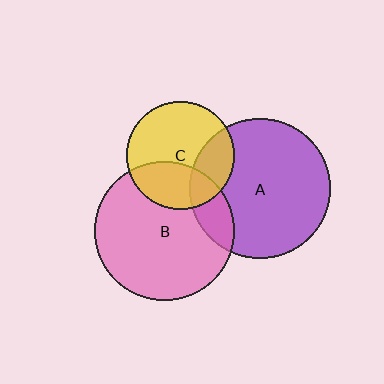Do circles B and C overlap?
Yes.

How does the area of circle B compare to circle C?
Approximately 1.7 times.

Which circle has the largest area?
Circle A (purple).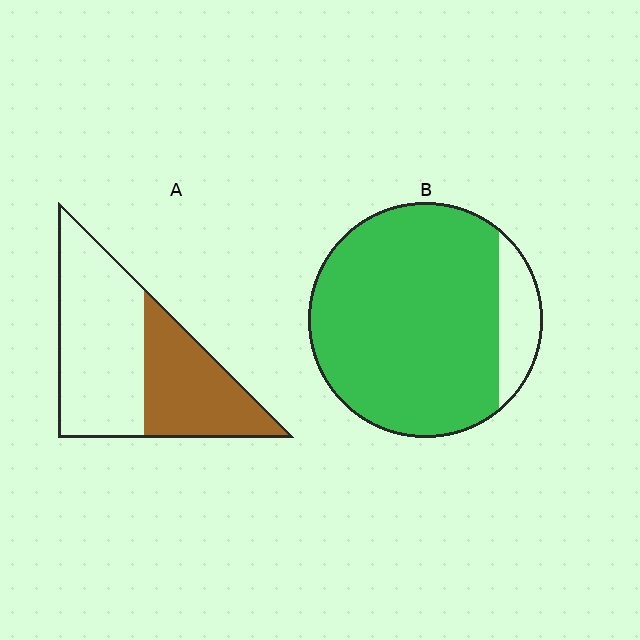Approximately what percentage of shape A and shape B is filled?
A is approximately 40% and B is approximately 85%.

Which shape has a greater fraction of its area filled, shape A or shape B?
Shape B.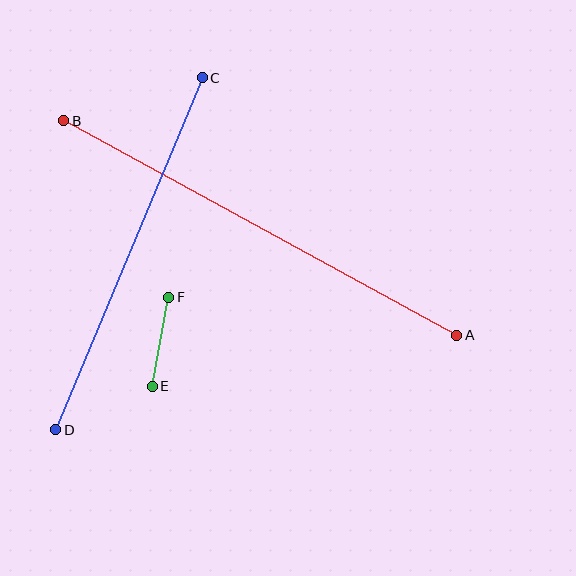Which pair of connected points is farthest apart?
Points A and B are farthest apart.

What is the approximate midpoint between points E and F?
The midpoint is at approximately (160, 342) pixels.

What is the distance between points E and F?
The distance is approximately 90 pixels.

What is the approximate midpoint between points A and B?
The midpoint is at approximately (260, 228) pixels.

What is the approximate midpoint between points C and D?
The midpoint is at approximately (129, 254) pixels.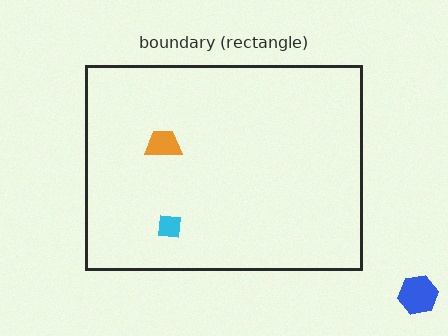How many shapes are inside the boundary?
2 inside, 1 outside.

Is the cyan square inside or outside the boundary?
Inside.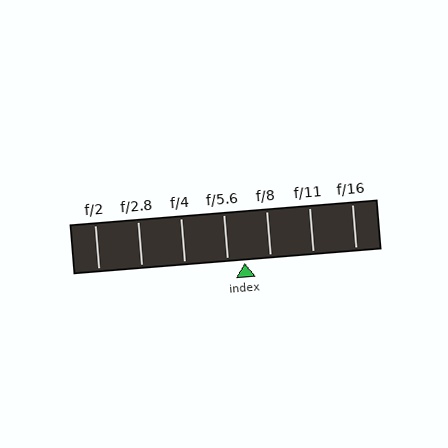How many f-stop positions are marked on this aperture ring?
There are 7 f-stop positions marked.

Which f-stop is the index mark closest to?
The index mark is closest to f/5.6.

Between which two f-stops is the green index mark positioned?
The index mark is between f/5.6 and f/8.